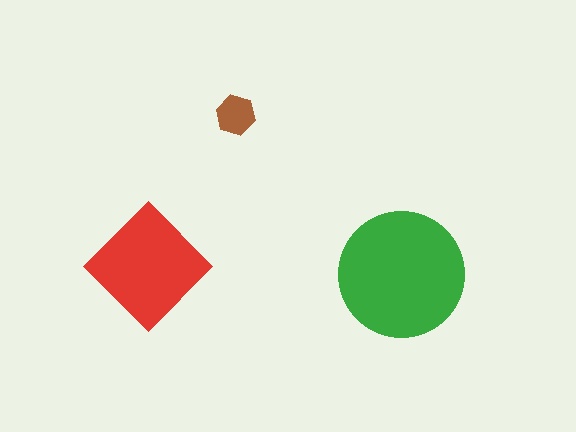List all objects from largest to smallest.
The green circle, the red diamond, the brown hexagon.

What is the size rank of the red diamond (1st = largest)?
2nd.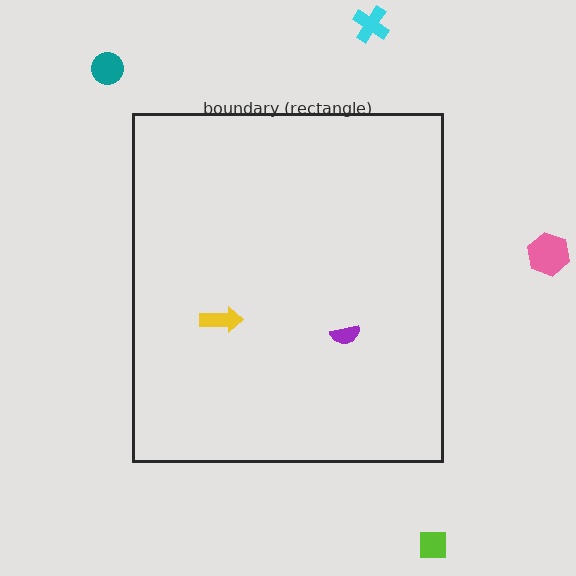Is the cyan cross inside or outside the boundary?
Outside.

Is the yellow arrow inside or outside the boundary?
Inside.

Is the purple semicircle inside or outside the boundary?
Inside.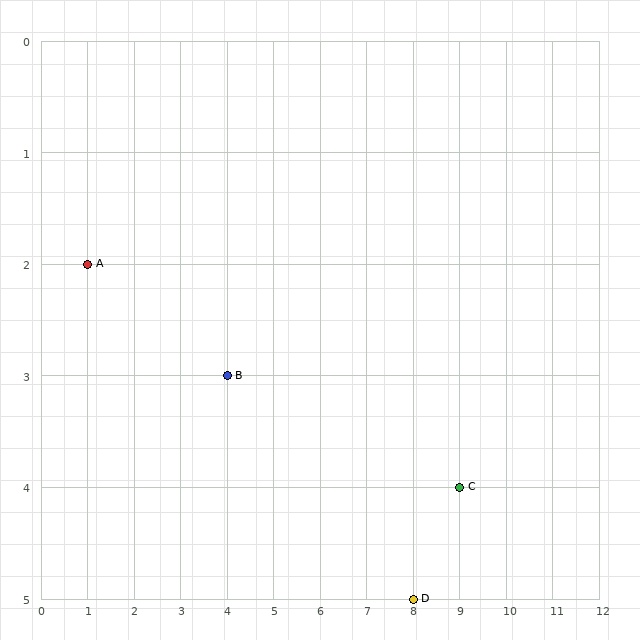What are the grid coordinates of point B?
Point B is at grid coordinates (4, 3).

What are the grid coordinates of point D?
Point D is at grid coordinates (8, 5).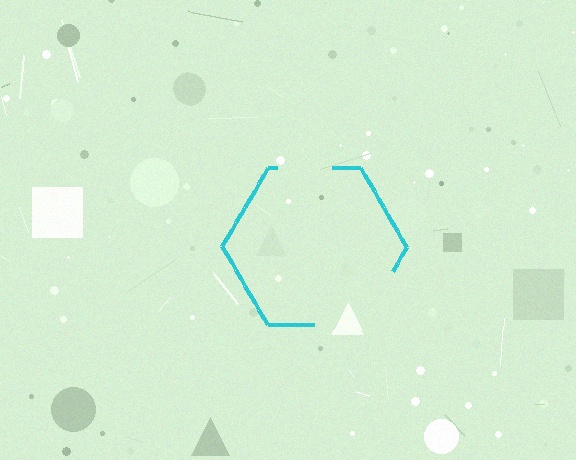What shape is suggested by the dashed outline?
The dashed outline suggests a hexagon.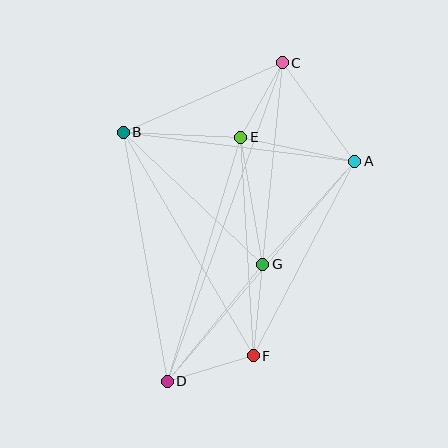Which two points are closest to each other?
Points C and E are closest to each other.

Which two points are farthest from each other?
Points C and D are farthest from each other.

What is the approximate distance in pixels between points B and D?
The distance between B and D is approximately 253 pixels.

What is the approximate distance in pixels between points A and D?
The distance between A and D is approximately 289 pixels.